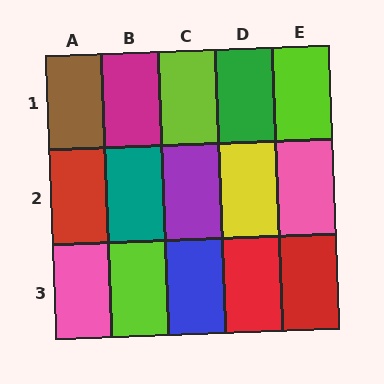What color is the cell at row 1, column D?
Green.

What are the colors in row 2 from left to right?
Red, teal, purple, yellow, pink.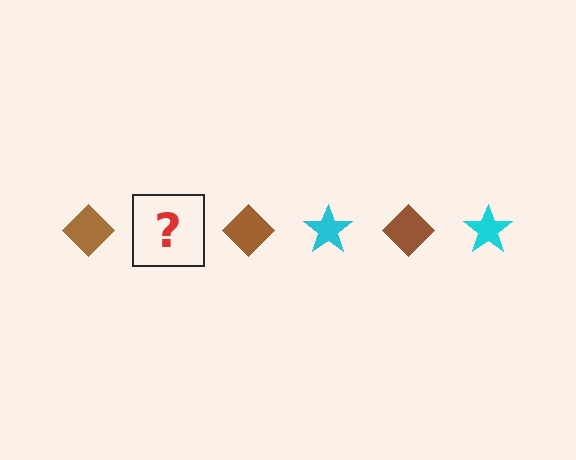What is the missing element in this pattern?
The missing element is a cyan star.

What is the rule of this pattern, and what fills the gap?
The rule is that the pattern alternates between brown diamond and cyan star. The gap should be filled with a cyan star.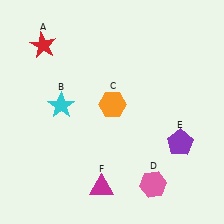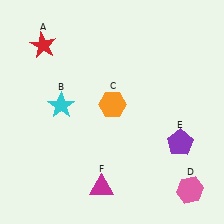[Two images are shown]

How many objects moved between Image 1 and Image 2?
1 object moved between the two images.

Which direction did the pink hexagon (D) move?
The pink hexagon (D) moved right.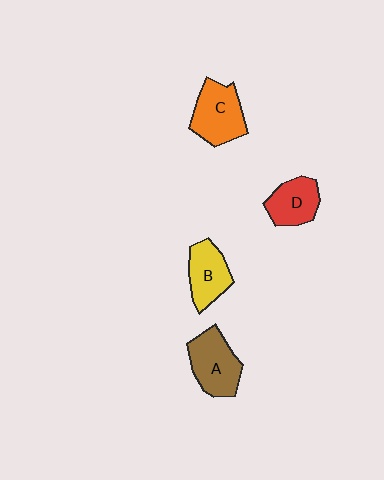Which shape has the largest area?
Shape C (orange).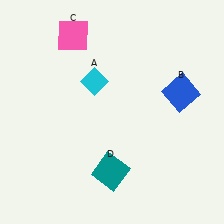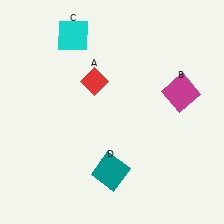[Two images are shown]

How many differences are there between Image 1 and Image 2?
There are 3 differences between the two images.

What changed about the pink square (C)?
In Image 1, C is pink. In Image 2, it changed to cyan.